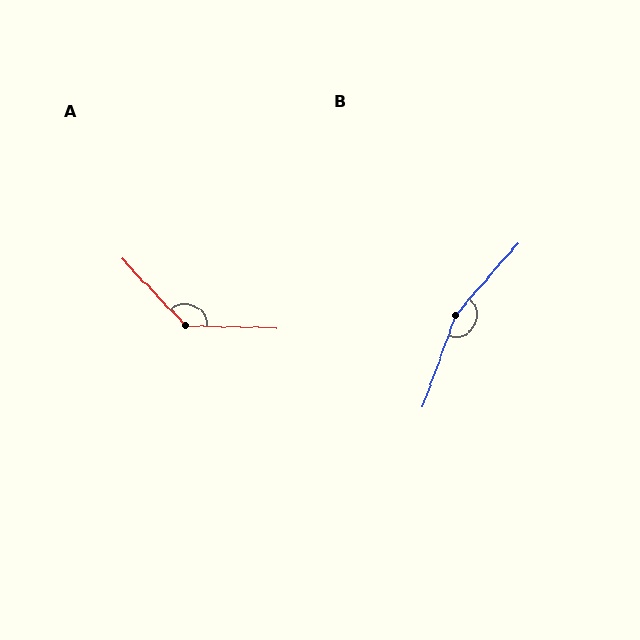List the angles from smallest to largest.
A (135°), B (159°).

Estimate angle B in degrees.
Approximately 159 degrees.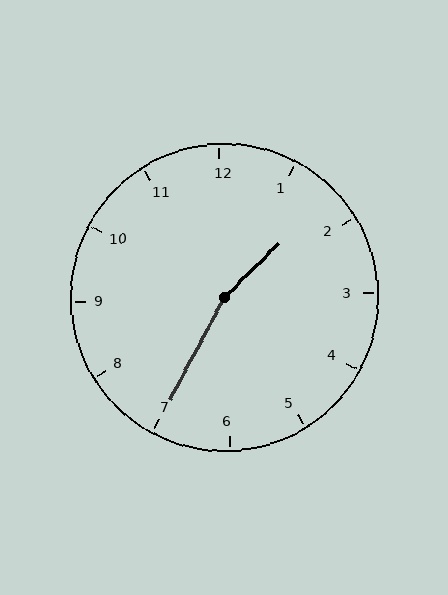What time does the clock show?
1:35.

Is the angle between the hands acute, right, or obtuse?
It is obtuse.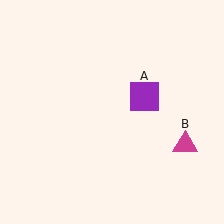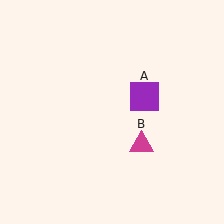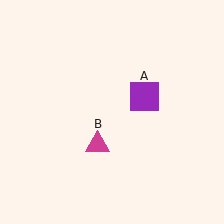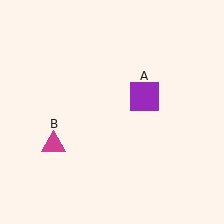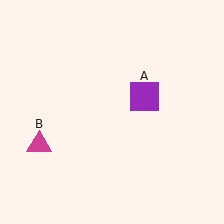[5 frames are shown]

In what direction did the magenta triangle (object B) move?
The magenta triangle (object B) moved left.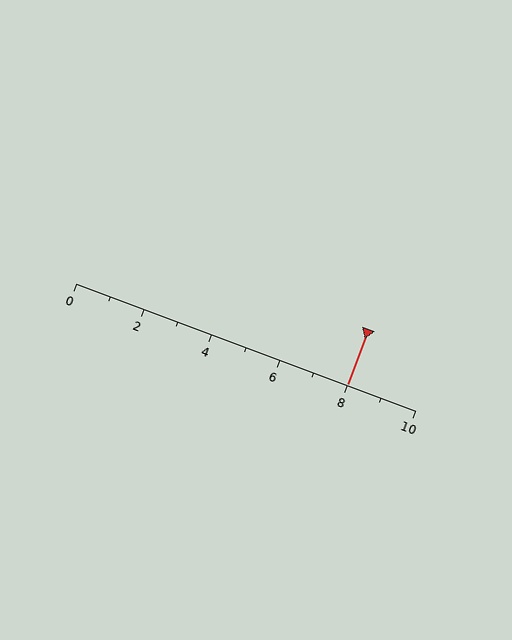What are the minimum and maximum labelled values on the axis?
The axis runs from 0 to 10.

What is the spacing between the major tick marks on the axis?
The major ticks are spaced 2 apart.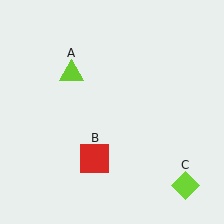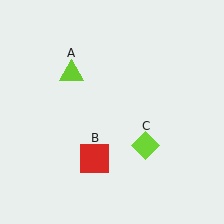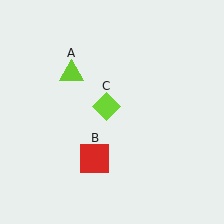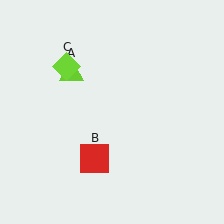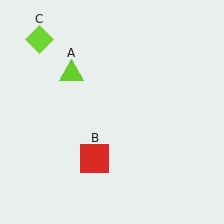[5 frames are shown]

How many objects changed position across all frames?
1 object changed position: lime diamond (object C).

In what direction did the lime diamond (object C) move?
The lime diamond (object C) moved up and to the left.